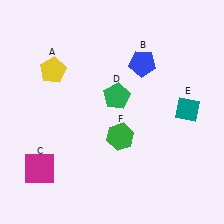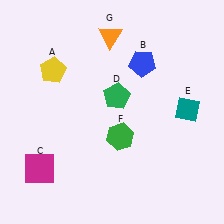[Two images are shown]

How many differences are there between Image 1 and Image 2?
There is 1 difference between the two images.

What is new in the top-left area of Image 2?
An orange triangle (G) was added in the top-left area of Image 2.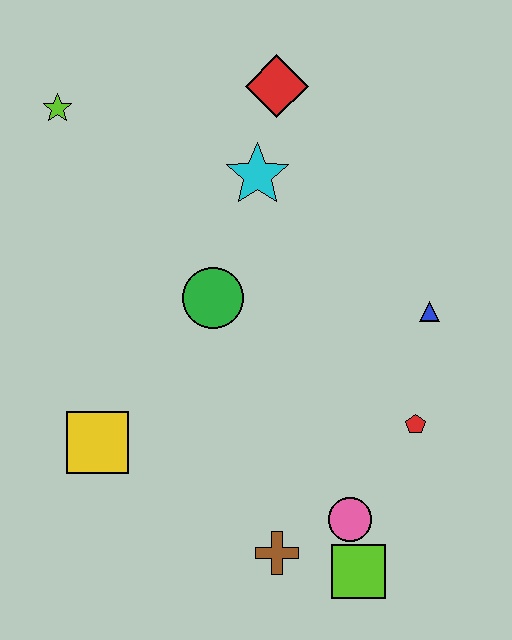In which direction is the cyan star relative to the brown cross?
The cyan star is above the brown cross.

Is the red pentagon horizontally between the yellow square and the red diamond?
No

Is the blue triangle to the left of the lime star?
No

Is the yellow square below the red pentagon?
Yes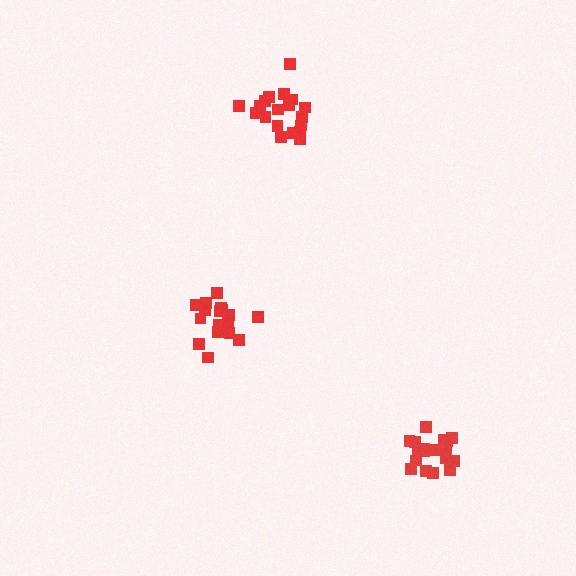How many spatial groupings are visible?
There are 3 spatial groupings.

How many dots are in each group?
Group 1: 19 dots, Group 2: 18 dots, Group 3: 19 dots (56 total).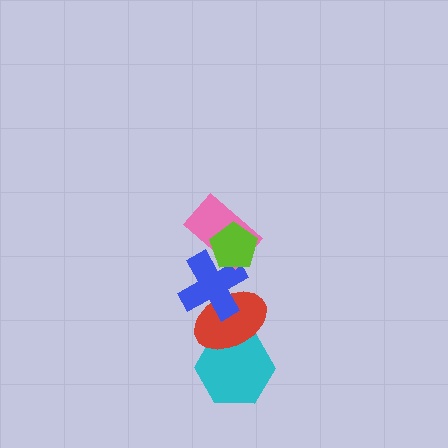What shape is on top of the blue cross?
The pink rectangle is on top of the blue cross.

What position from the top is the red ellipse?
The red ellipse is 4th from the top.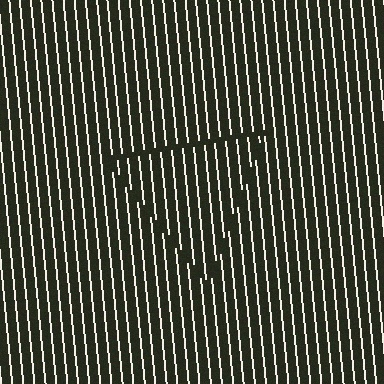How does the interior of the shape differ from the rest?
The interior of the shape contains the same grating, shifted by half a period — the contour is defined by the phase discontinuity where line-ends from the inner and outer gratings abut.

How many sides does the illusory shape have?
3 sides — the line-ends trace a triangle.